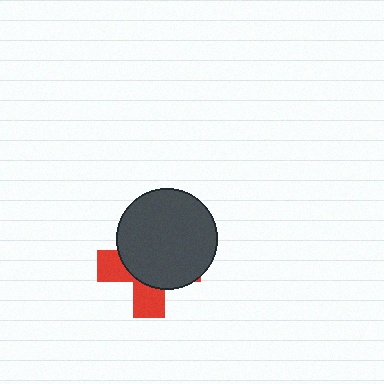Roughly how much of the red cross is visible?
A small part of it is visible (roughly 34%).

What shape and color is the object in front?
The object in front is a dark gray circle.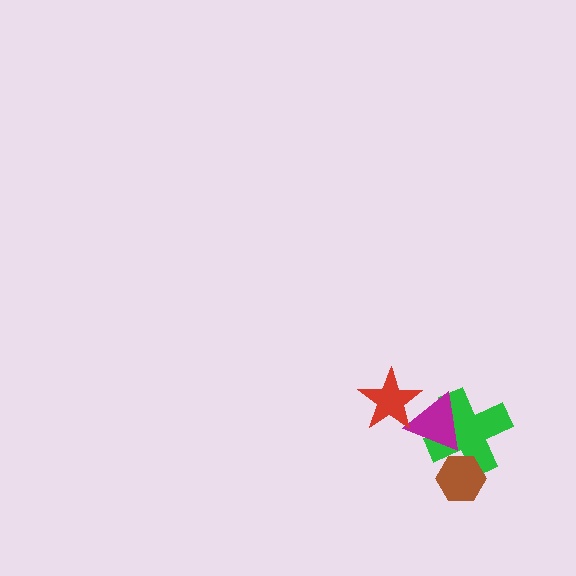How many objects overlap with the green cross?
2 objects overlap with the green cross.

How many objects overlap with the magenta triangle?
2 objects overlap with the magenta triangle.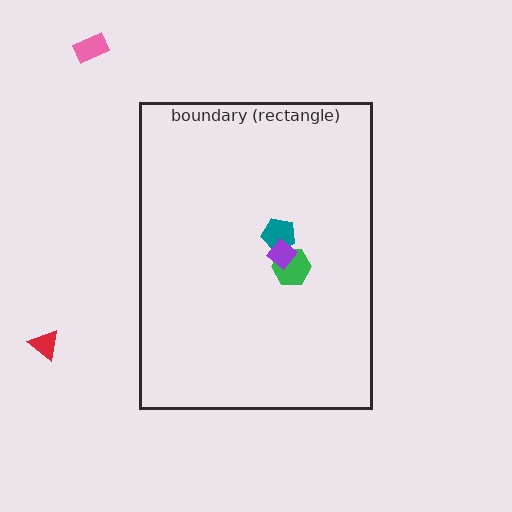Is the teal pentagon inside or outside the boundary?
Inside.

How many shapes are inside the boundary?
3 inside, 2 outside.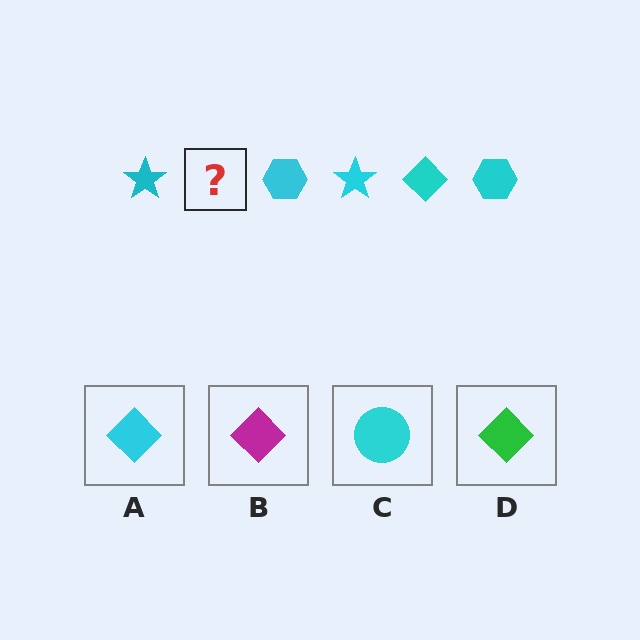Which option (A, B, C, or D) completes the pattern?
A.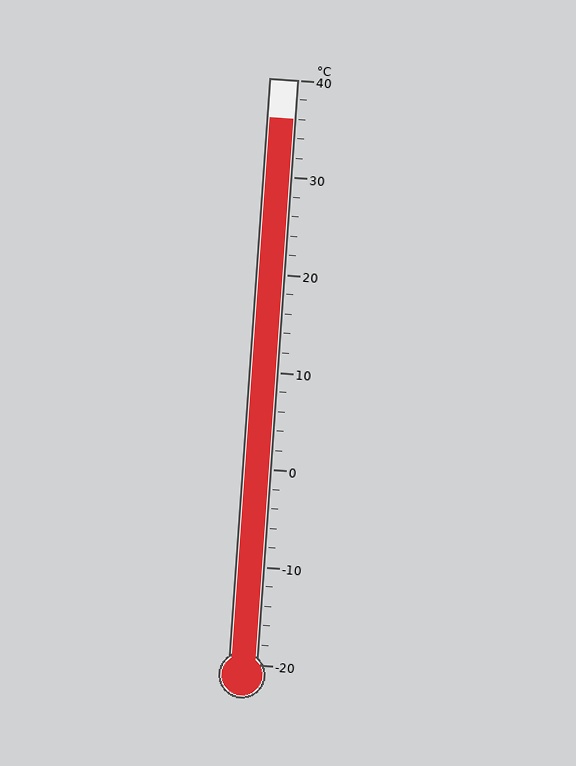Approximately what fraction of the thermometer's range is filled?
The thermometer is filled to approximately 95% of its range.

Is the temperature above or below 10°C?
The temperature is above 10°C.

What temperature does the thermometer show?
The thermometer shows approximately 36°C.